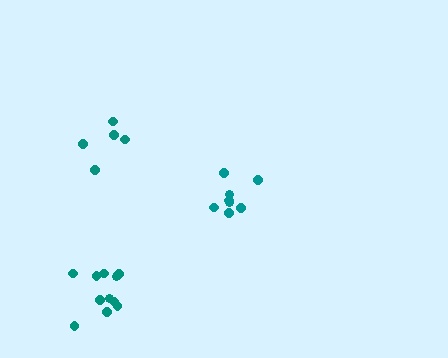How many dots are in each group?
Group 1: 8 dots, Group 2: 11 dots, Group 3: 5 dots (24 total).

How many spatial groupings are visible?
There are 3 spatial groupings.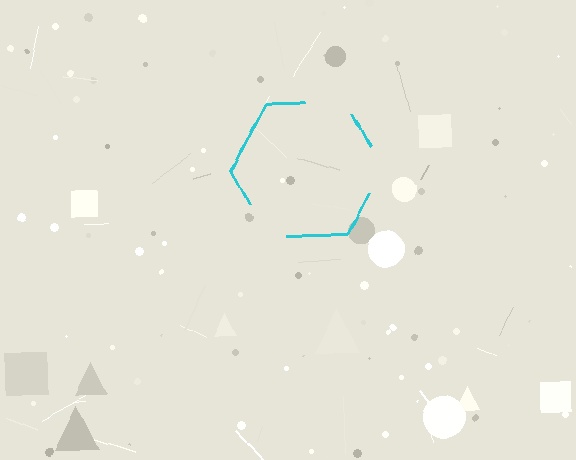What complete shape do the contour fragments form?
The contour fragments form a hexagon.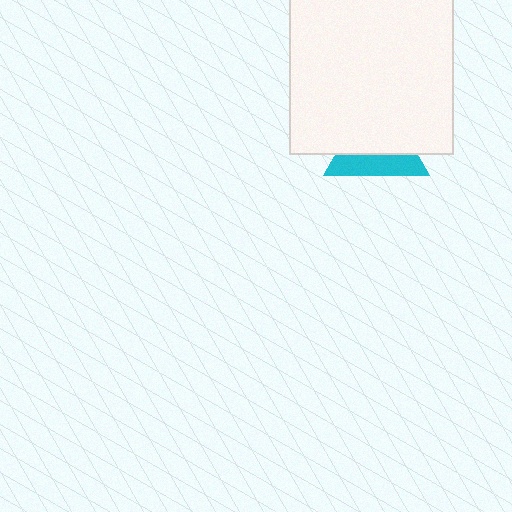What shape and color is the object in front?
The object in front is a white square.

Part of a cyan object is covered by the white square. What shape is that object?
It is a triangle.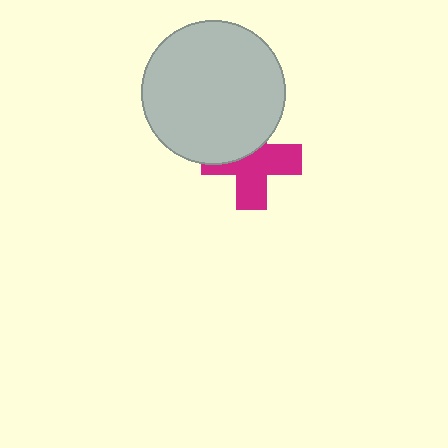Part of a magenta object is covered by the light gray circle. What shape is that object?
It is a cross.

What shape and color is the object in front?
The object in front is a light gray circle.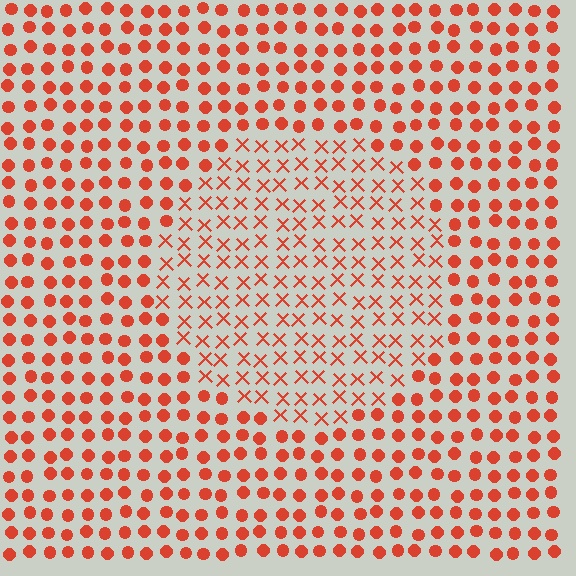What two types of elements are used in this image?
The image uses X marks inside the circle region and circles outside it.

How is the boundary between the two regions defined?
The boundary is defined by a change in element shape: X marks inside vs. circles outside. All elements share the same color and spacing.